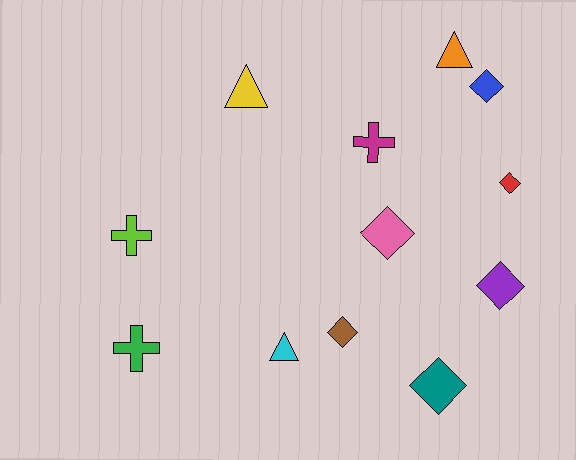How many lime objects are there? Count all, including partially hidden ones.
There is 1 lime object.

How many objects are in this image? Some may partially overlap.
There are 12 objects.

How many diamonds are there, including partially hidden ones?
There are 6 diamonds.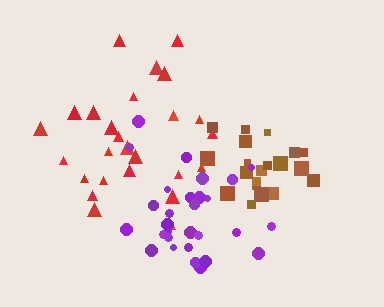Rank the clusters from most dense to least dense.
brown, purple, red.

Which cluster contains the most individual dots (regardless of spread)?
Purple (29).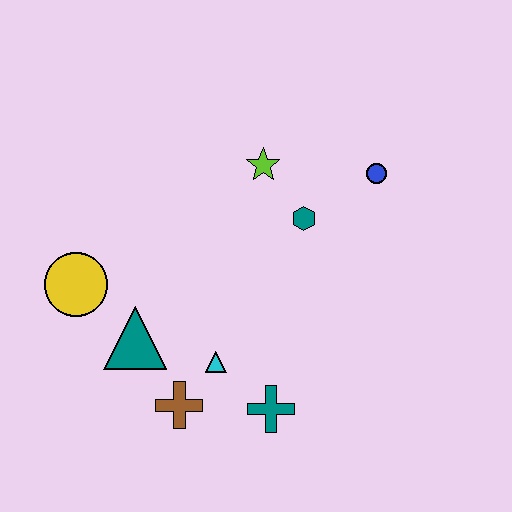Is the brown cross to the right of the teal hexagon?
No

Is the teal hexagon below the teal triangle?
No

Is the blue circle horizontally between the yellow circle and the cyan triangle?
No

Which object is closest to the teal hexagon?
The lime star is closest to the teal hexagon.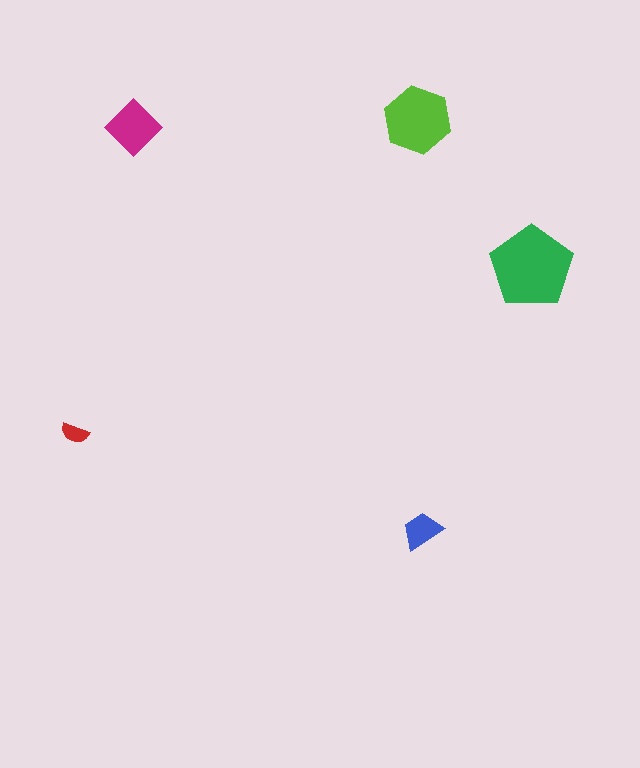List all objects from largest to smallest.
The green pentagon, the lime hexagon, the magenta diamond, the blue trapezoid, the red semicircle.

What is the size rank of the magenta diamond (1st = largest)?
3rd.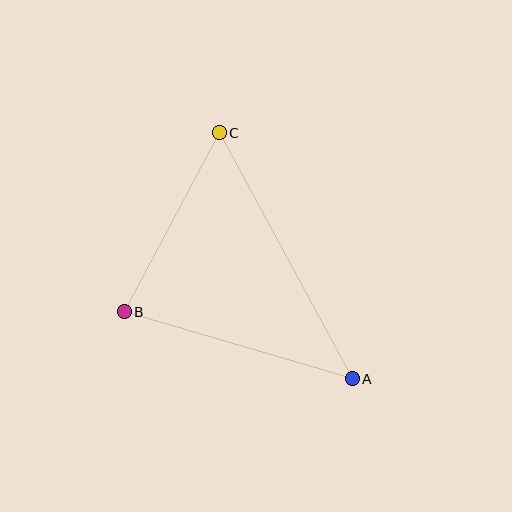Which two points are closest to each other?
Points B and C are closest to each other.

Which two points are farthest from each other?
Points A and C are farthest from each other.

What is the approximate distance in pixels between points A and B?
The distance between A and B is approximately 238 pixels.